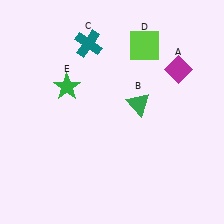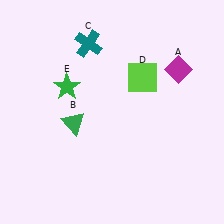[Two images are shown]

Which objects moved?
The objects that moved are: the green triangle (B), the lime square (D).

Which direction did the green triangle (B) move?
The green triangle (B) moved left.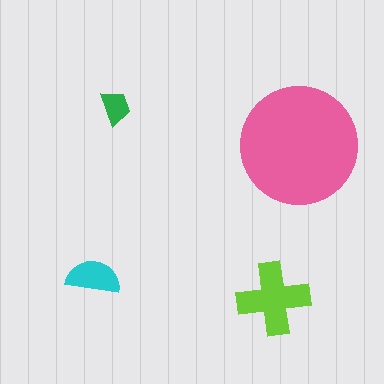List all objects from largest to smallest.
The pink circle, the lime cross, the cyan semicircle, the green trapezoid.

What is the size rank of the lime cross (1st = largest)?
2nd.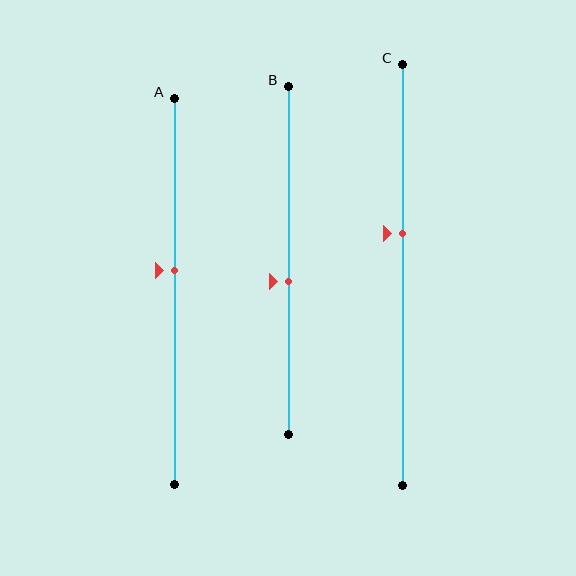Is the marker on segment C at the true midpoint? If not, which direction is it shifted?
No, the marker on segment C is shifted upward by about 10% of the segment length.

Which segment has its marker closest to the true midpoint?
Segment A has its marker closest to the true midpoint.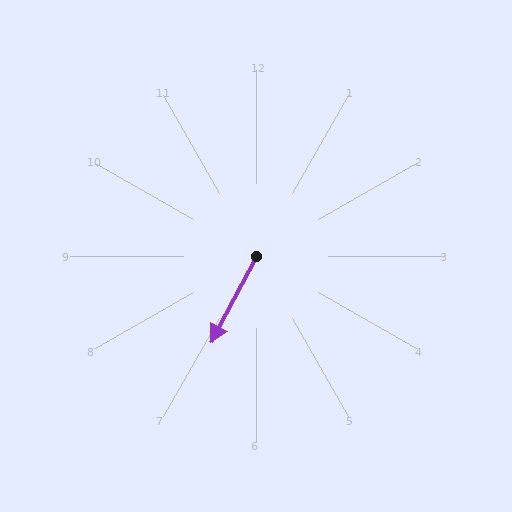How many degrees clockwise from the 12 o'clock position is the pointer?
Approximately 208 degrees.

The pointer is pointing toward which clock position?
Roughly 7 o'clock.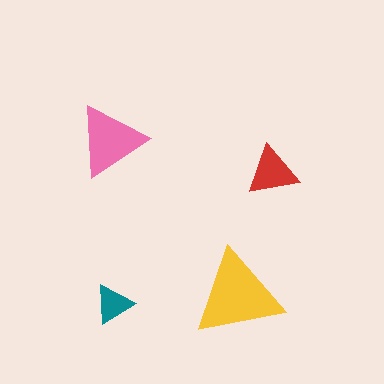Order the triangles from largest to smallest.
the yellow one, the pink one, the red one, the teal one.